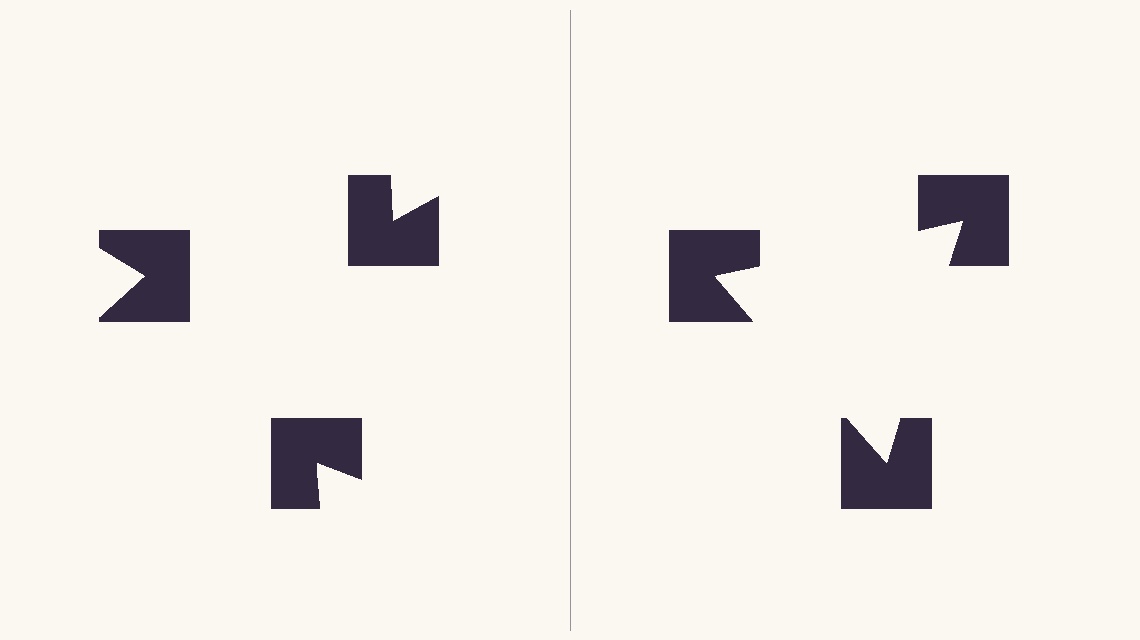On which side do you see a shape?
An illusory triangle appears on the right side. On the left side the wedge cuts are rotated, so no coherent shape forms.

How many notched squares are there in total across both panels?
6 — 3 on each side.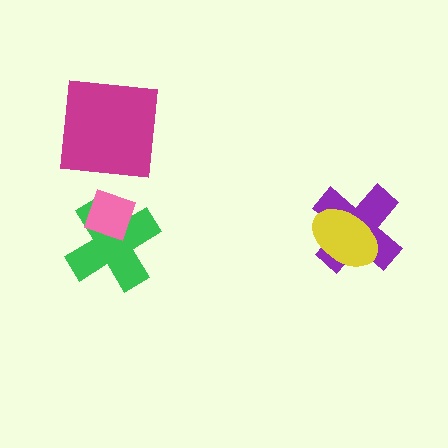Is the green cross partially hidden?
Yes, it is partially covered by another shape.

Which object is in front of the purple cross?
The yellow ellipse is in front of the purple cross.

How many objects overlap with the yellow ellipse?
1 object overlaps with the yellow ellipse.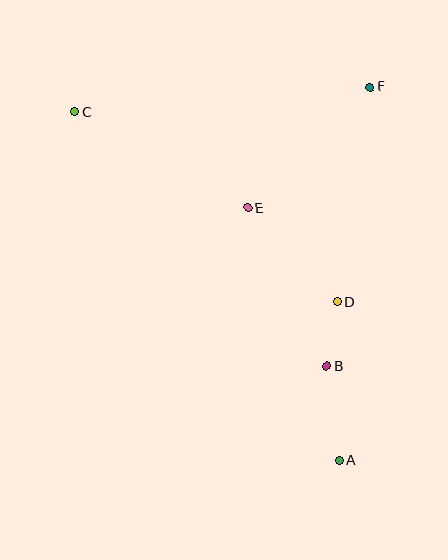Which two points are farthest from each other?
Points A and C are farthest from each other.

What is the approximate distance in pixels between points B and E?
The distance between B and E is approximately 177 pixels.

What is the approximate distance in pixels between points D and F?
The distance between D and F is approximately 217 pixels.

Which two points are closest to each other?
Points B and D are closest to each other.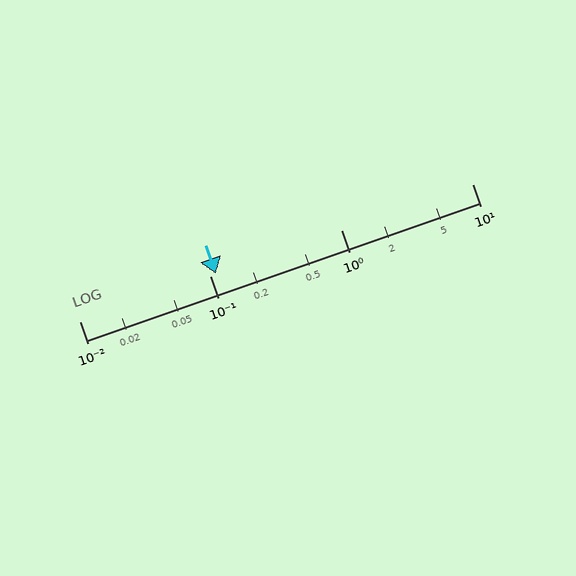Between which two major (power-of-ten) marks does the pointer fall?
The pointer is between 0.1 and 1.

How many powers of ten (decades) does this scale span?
The scale spans 3 decades, from 0.01 to 10.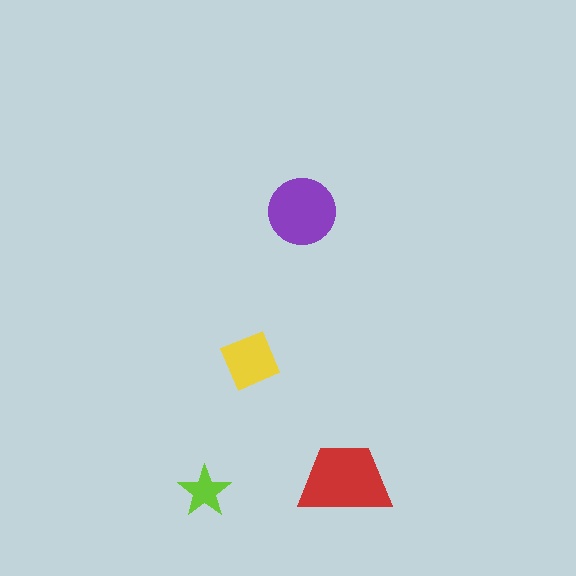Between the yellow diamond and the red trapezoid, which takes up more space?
The red trapezoid.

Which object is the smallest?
The lime star.